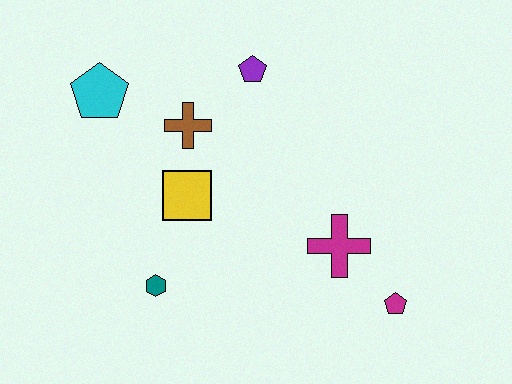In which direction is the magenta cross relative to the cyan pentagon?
The magenta cross is to the right of the cyan pentagon.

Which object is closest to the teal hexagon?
The yellow square is closest to the teal hexagon.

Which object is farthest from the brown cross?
The magenta pentagon is farthest from the brown cross.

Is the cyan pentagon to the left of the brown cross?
Yes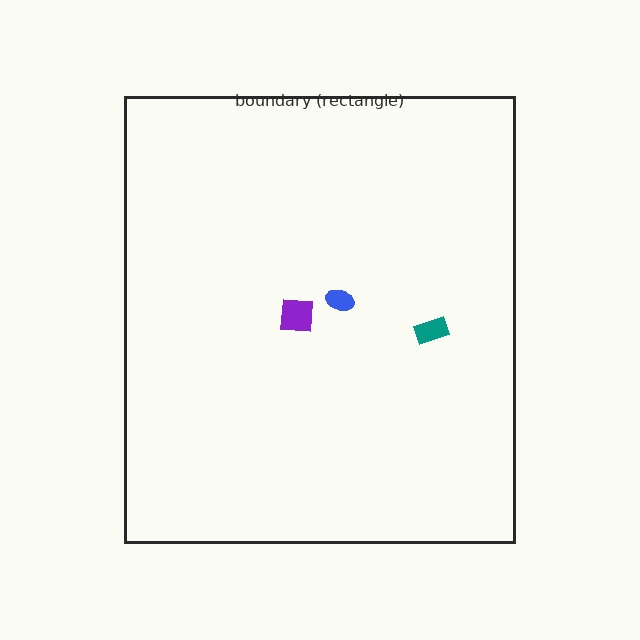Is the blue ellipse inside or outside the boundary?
Inside.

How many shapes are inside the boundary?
3 inside, 0 outside.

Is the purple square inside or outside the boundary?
Inside.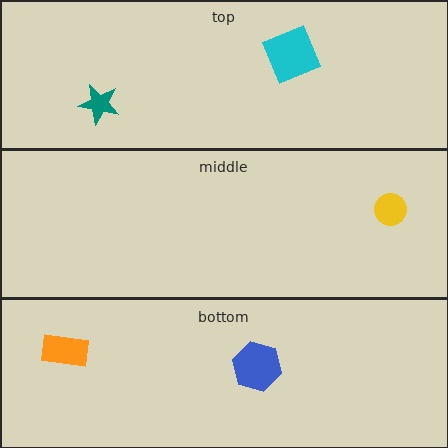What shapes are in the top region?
The cyan square, the teal star.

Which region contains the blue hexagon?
The bottom region.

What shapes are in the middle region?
The yellow circle.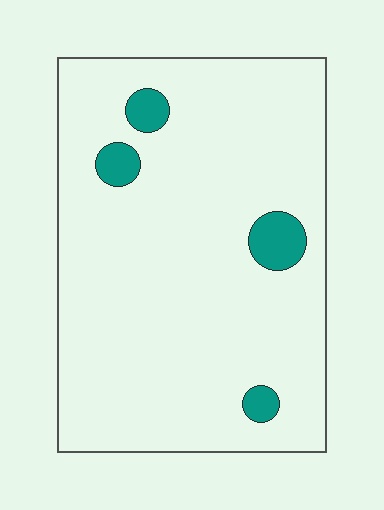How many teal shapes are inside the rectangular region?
4.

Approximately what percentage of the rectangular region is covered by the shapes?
Approximately 5%.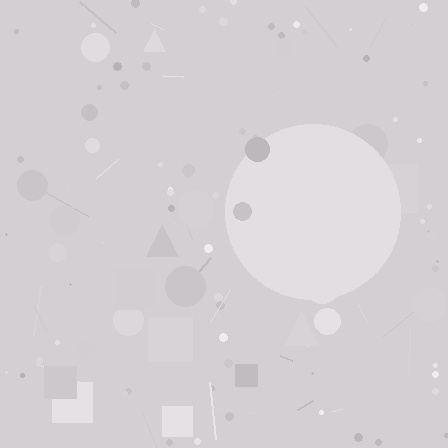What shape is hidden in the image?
A circle is hidden in the image.